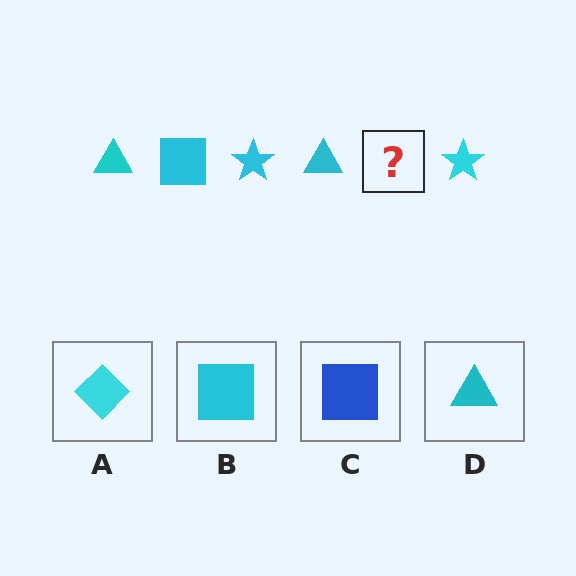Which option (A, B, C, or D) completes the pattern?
B.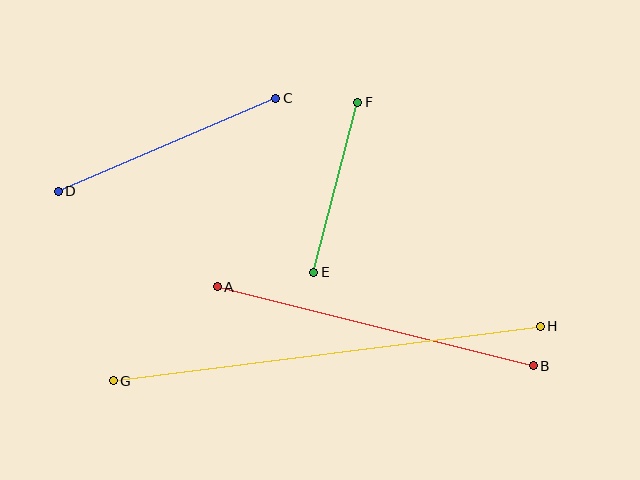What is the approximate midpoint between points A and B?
The midpoint is at approximately (375, 326) pixels.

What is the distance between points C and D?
The distance is approximately 237 pixels.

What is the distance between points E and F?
The distance is approximately 176 pixels.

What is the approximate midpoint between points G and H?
The midpoint is at approximately (327, 354) pixels.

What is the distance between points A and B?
The distance is approximately 326 pixels.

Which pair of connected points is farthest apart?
Points G and H are farthest apart.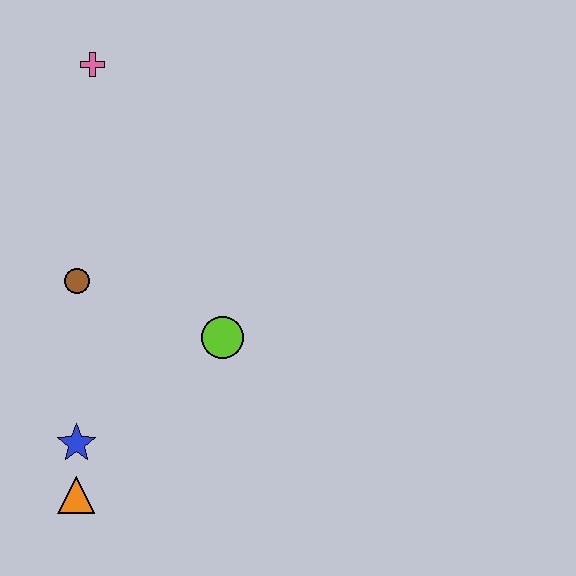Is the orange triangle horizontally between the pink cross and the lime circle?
No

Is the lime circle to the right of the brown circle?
Yes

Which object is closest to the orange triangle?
The blue star is closest to the orange triangle.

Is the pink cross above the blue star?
Yes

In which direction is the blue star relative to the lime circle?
The blue star is to the left of the lime circle.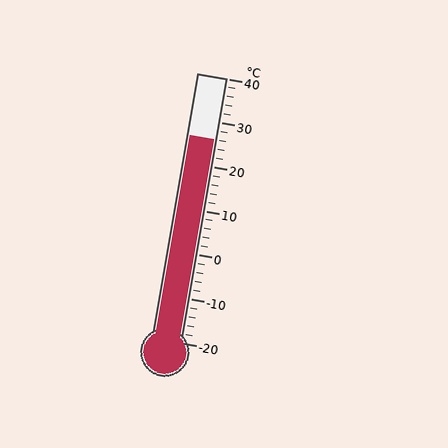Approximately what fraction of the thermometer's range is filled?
The thermometer is filled to approximately 75% of its range.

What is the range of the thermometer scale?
The thermometer scale ranges from -20°C to 40°C.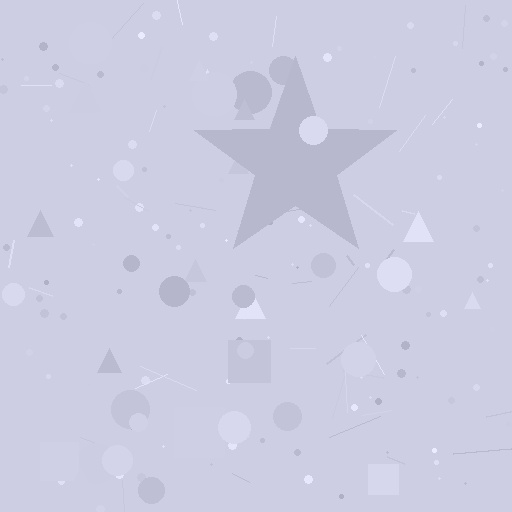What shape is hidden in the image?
A star is hidden in the image.